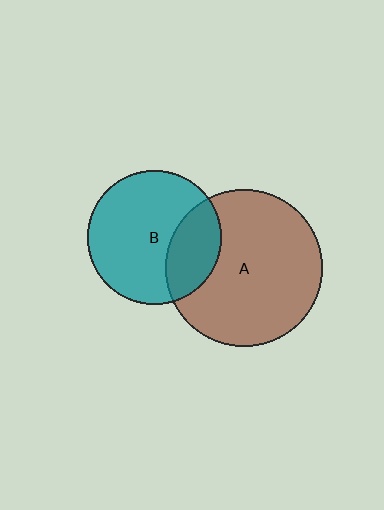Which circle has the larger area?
Circle A (brown).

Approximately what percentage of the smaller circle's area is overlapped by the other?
Approximately 25%.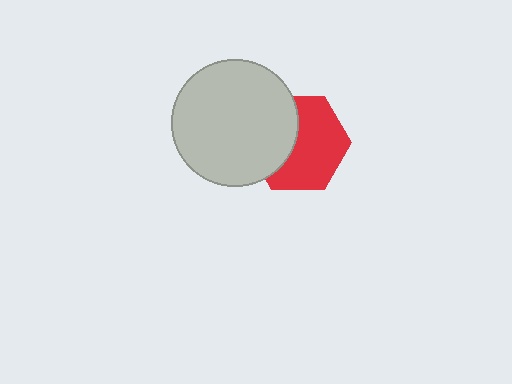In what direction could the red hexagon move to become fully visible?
The red hexagon could move right. That would shift it out from behind the light gray circle entirely.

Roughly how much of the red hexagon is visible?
About half of it is visible (roughly 61%).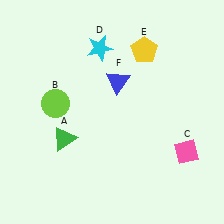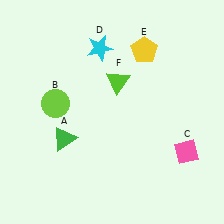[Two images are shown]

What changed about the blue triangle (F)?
In Image 1, F is blue. In Image 2, it changed to lime.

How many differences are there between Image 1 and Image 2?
There is 1 difference between the two images.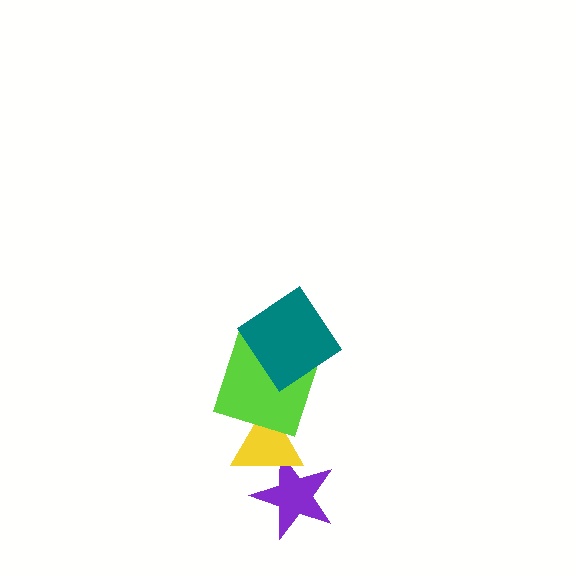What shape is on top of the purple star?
The yellow triangle is on top of the purple star.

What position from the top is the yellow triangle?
The yellow triangle is 3rd from the top.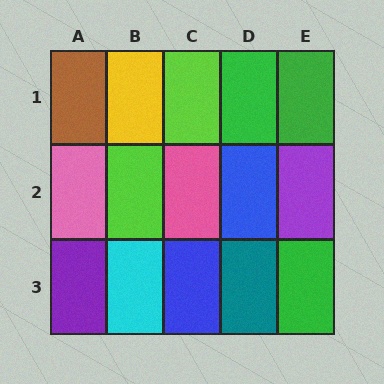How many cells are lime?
2 cells are lime.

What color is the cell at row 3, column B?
Cyan.